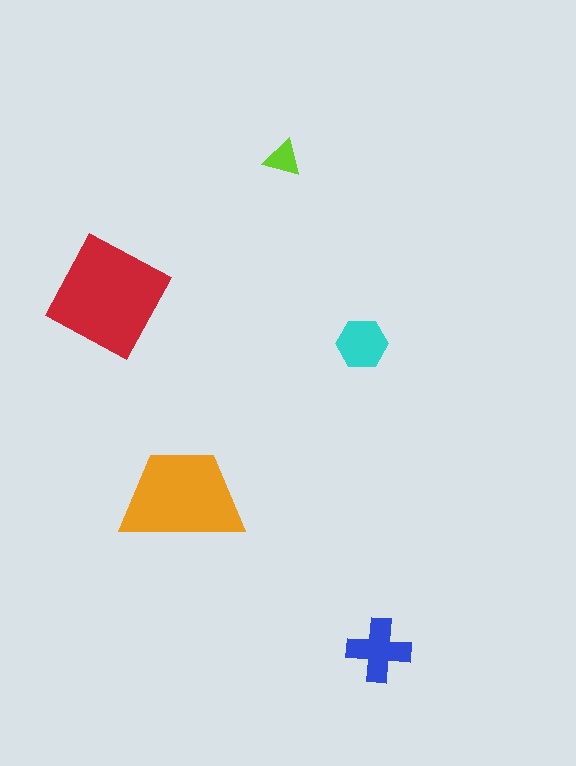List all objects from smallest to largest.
The lime triangle, the cyan hexagon, the blue cross, the orange trapezoid, the red square.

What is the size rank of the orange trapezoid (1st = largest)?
2nd.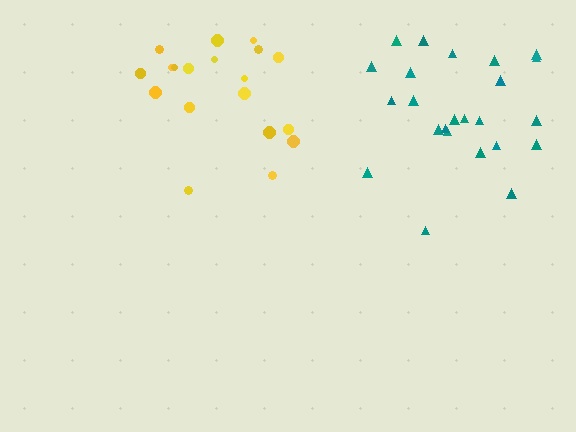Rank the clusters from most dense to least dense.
teal, yellow.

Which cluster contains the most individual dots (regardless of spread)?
Teal (24).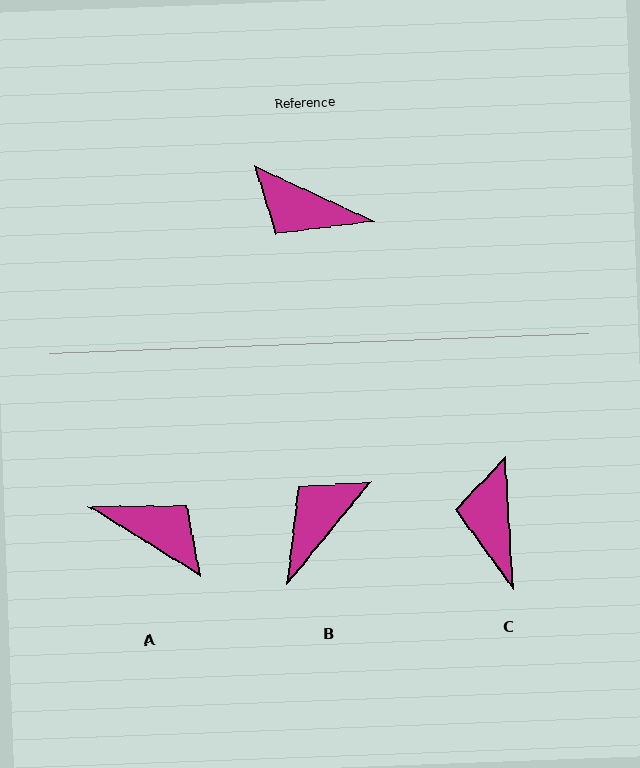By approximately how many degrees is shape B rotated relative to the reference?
Approximately 104 degrees clockwise.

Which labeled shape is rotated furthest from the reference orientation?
A, about 173 degrees away.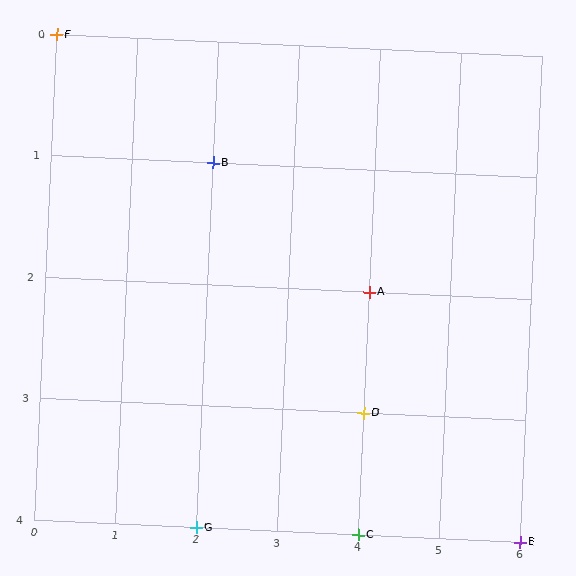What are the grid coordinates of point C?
Point C is at grid coordinates (4, 4).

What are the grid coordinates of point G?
Point G is at grid coordinates (2, 4).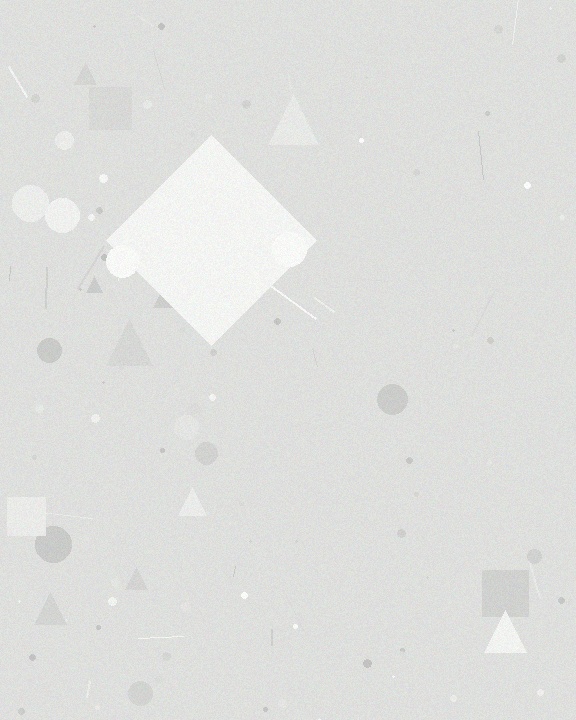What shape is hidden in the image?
A diamond is hidden in the image.